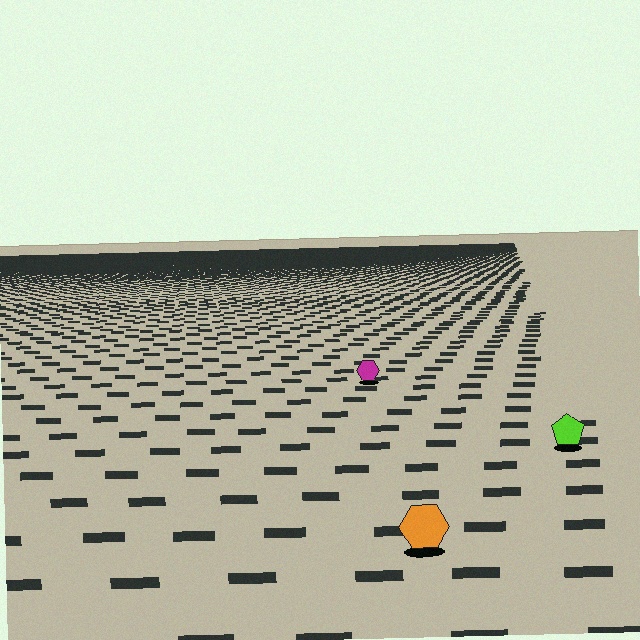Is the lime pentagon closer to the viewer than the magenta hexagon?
Yes. The lime pentagon is closer — you can tell from the texture gradient: the ground texture is coarser near it.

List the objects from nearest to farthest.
From nearest to farthest: the orange hexagon, the lime pentagon, the magenta hexagon.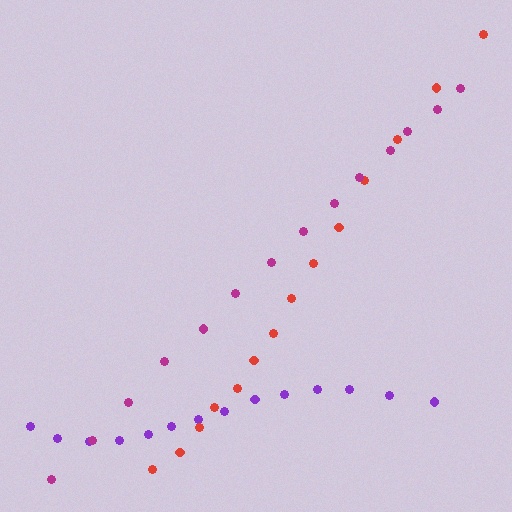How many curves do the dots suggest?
There are 3 distinct paths.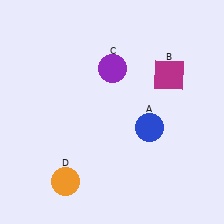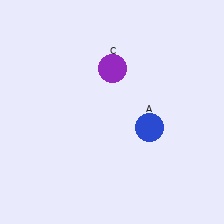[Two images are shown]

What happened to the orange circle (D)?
The orange circle (D) was removed in Image 2. It was in the bottom-left area of Image 1.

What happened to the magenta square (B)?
The magenta square (B) was removed in Image 2. It was in the top-right area of Image 1.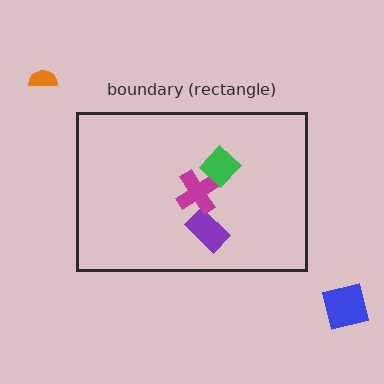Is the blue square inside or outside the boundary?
Outside.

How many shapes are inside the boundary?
3 inside, 2 outside.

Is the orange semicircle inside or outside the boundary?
Outside.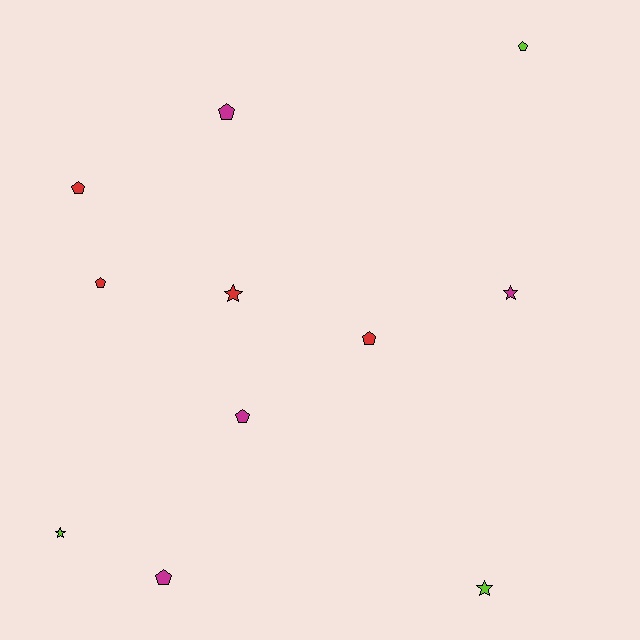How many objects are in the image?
There are 11 objects.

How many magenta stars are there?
There is 1 magenta star.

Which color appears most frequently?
Magenta, with 4 objects.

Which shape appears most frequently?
Pentagon, with 7 objects.